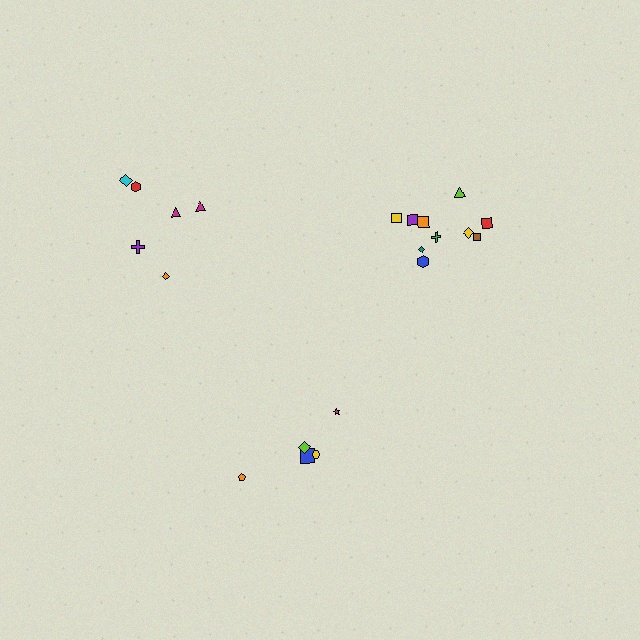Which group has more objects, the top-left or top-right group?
The top-right group.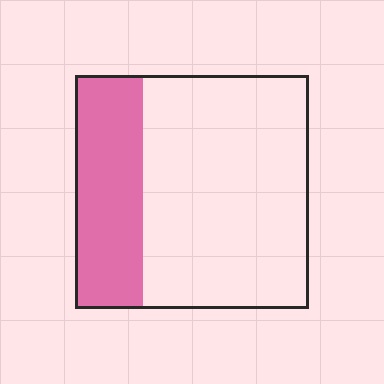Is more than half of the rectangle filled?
No.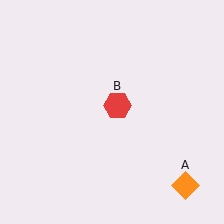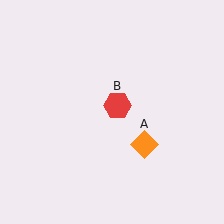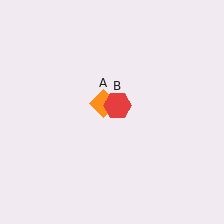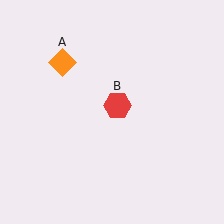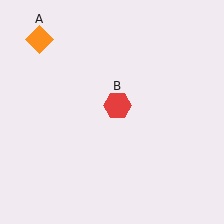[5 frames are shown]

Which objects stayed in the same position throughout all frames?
Red hexagon (object B) remained stationary.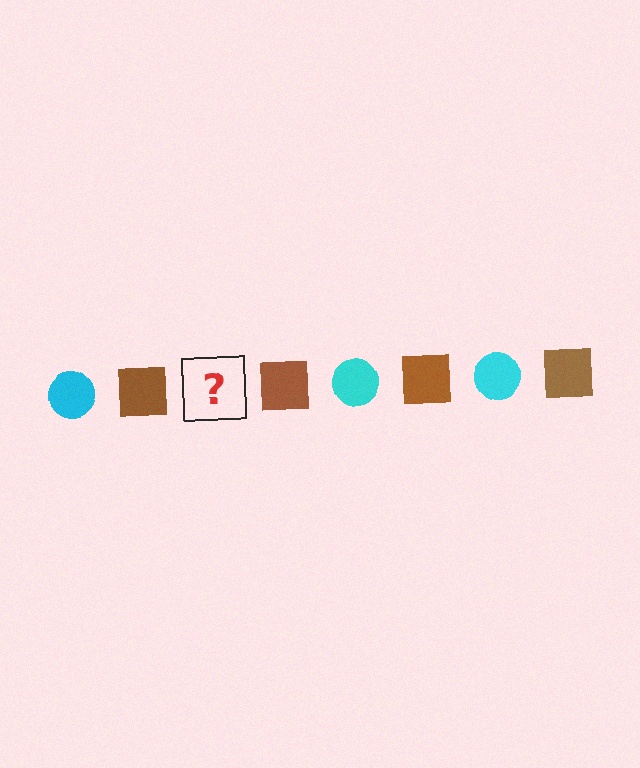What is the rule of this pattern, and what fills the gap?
The rule is that the pattern alternates between cyan circle and brown square. The gap should be filled with a cyan circle.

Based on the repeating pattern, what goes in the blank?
The blank should be a cyan circle.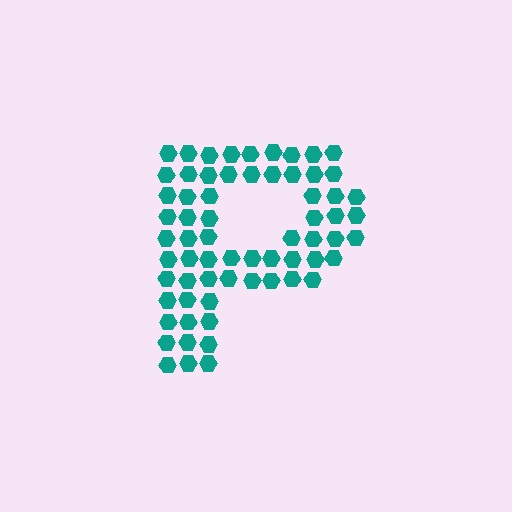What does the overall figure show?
The overall figure shows the letter P.